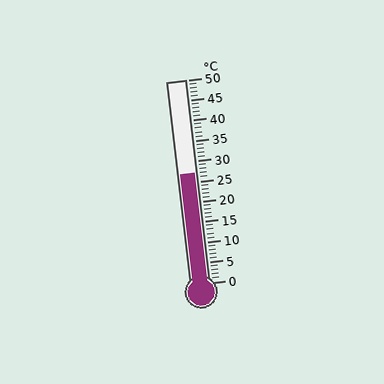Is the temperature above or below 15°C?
The temperature is above 15°C.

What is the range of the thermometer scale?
The thermometer scale ranges from 0°C to 50°C.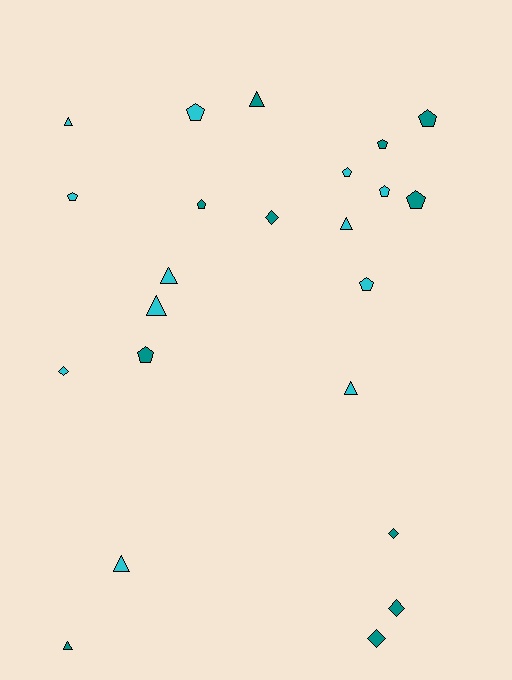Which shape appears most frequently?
Pentagon, with 10 objects.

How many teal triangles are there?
There are 2 teal triangles.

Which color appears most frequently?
Cyan, with 12 objects.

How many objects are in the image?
There are 23 objects.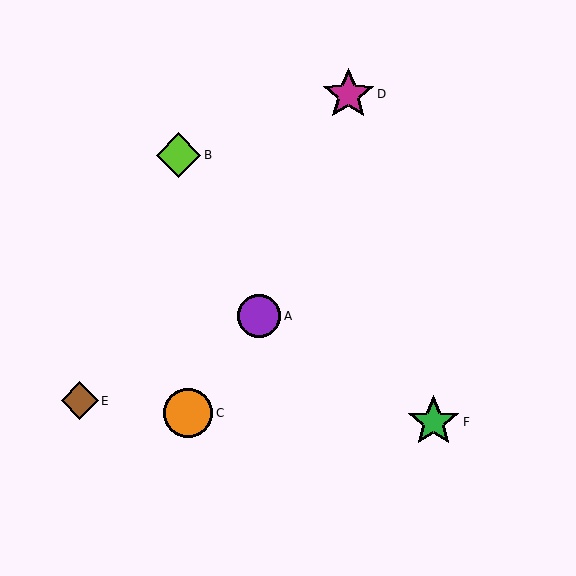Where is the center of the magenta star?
The center of the magenta star is at (348, 94).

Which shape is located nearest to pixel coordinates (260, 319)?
The purple circle (labeled A) at (259, 316) is nearest to that location.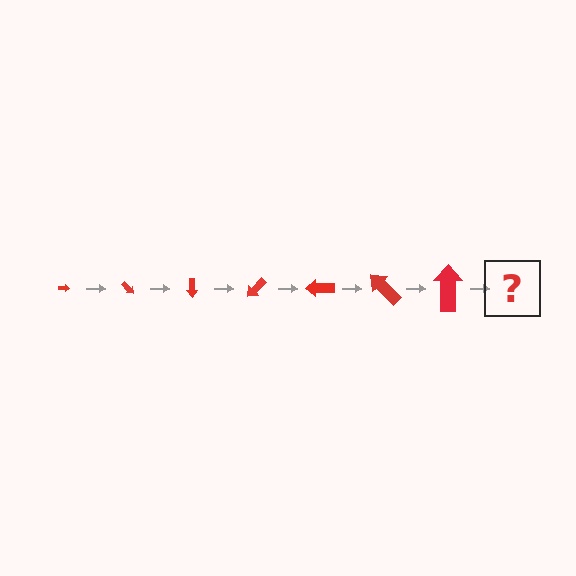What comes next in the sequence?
The next element should be an arrow, larger than the previous one and rotated 315 degrees from the start.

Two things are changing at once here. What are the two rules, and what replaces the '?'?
The two rules are that the arrow grows larger each step and it rotates 45 degrees each step. The '?' should be an arrow, larger than the previous one and rotated 315 degrees from the start.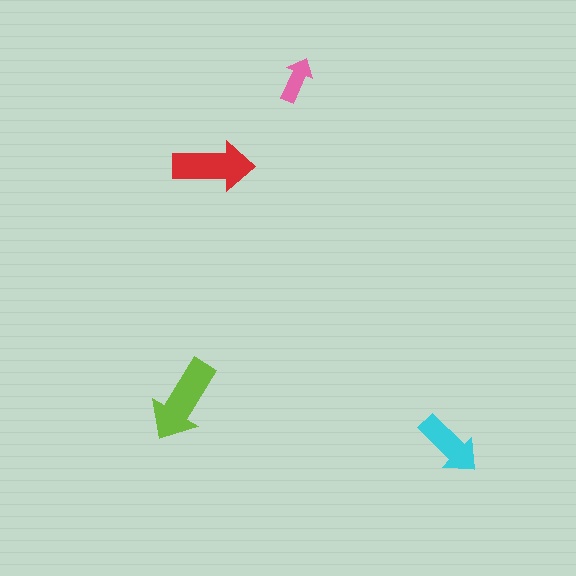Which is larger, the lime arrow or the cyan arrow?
The lime one.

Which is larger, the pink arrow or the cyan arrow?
The cyan one.